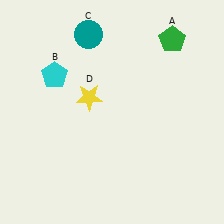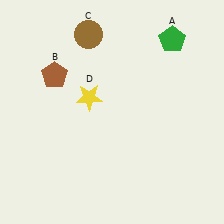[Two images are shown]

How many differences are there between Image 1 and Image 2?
There are 2 differences between the two images.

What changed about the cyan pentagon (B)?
In Image 1, B is cyan. In Image 2, it changed to brown.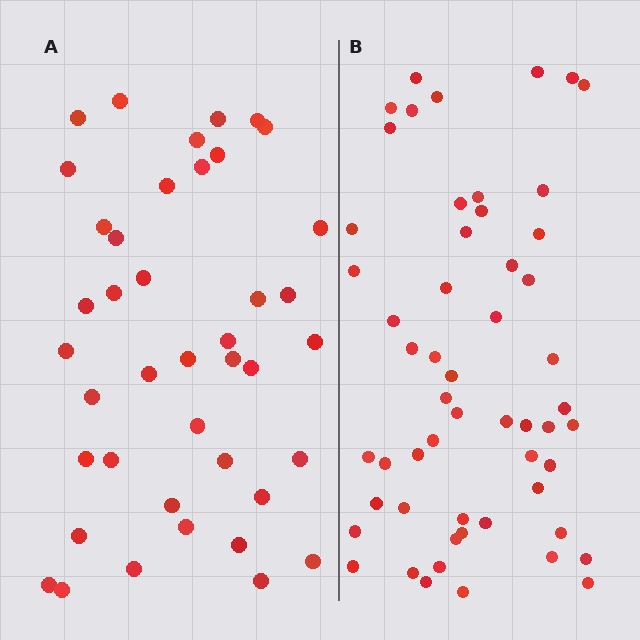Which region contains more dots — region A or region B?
Region B (the right region) has more dots.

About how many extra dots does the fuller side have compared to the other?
Region B has approximately 15 more dots than region A.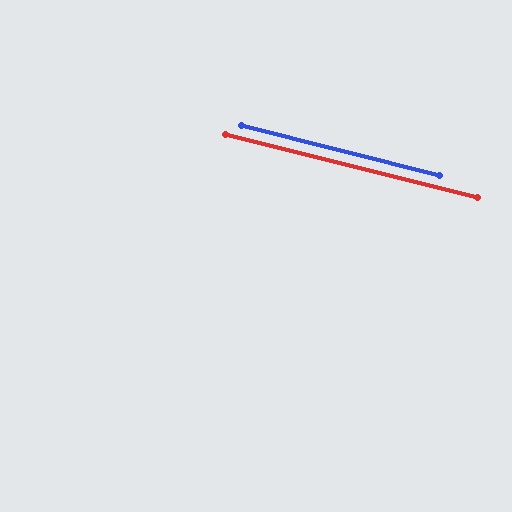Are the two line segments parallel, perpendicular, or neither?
Parallel — their directions differ by only 0.2°.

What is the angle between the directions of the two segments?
Approximately 0 degrees.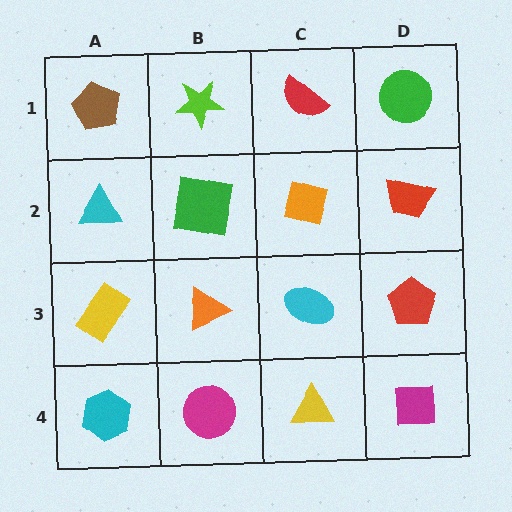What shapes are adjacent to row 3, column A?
A cyan triangle (row 2, column A), a cyan hexagon (row 4, column A), an orange triangle (row 3, column B).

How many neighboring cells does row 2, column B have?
4.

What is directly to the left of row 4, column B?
A cyan hexagon.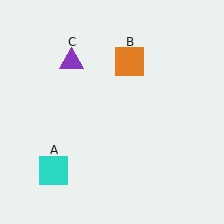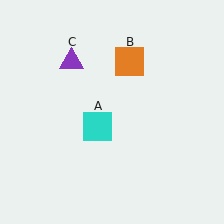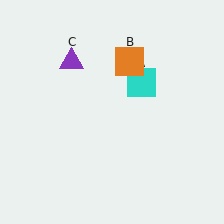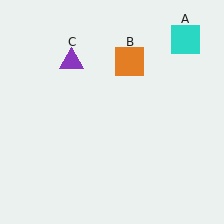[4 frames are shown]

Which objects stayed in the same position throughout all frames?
Orange square (object B) and purple triangle (object C) remained stationary.